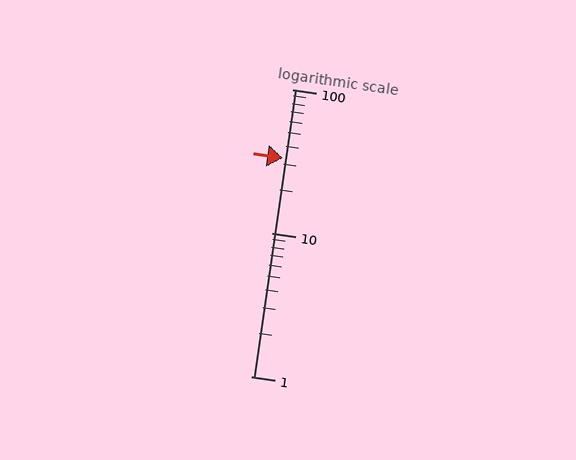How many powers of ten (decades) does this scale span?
The scale spans 2 decades, from 1 to 100.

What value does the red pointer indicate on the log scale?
The pointer indicates approximately 33.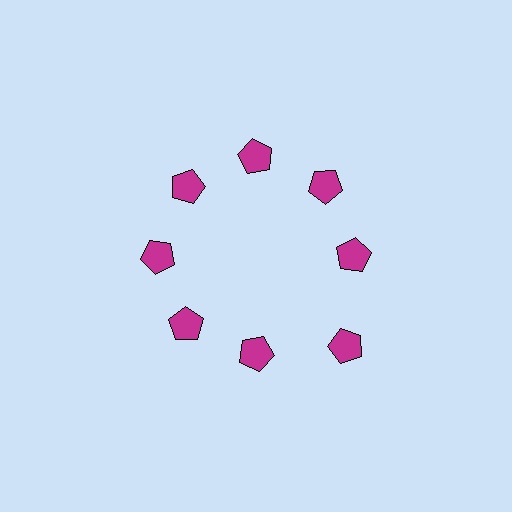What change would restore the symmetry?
The symmetry would be restored by moving it inward, back onto the ring so that all 8 pentagons sit at equal angles and equal distance from the center.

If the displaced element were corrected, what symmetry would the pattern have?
It would have 8-fold rotational symmetry — the pattern would map onto itself every 45 degrees.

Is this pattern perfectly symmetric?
No. The 8 magenta pentagons are arranged in a ring, but one element near the 4 o'clock position is pushed outward from the center, breaking the 8-fold rotational symmetry.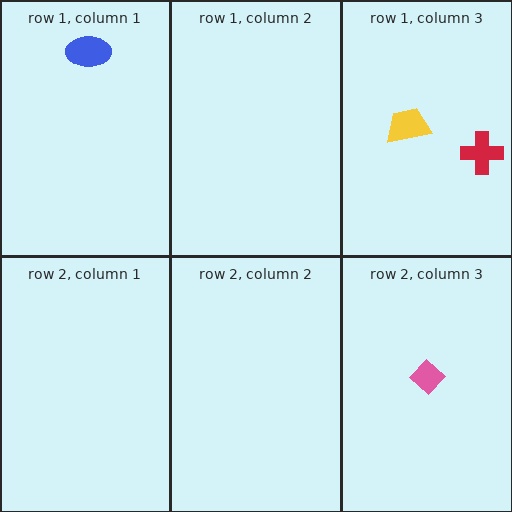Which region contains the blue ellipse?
The row 1, column 1 region.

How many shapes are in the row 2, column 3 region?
1.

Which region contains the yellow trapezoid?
The row 1, column 3 region.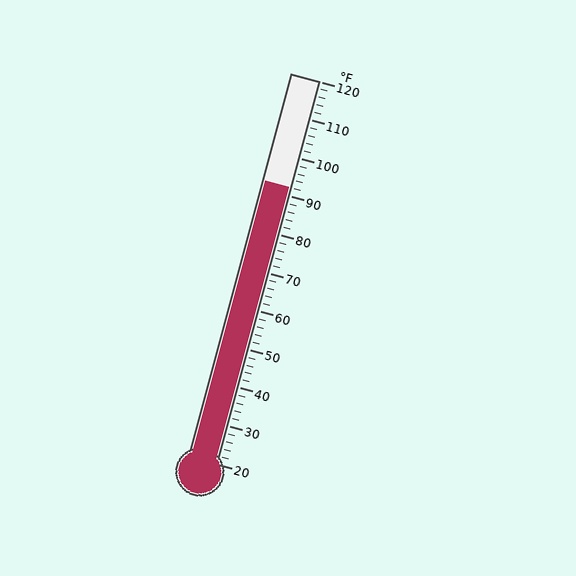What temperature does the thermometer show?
The thermometer shows approximately 92°F.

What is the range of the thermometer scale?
The thermometer scale ranges from 20°F to 120°F.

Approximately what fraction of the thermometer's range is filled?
The thermometer is filled to approximately 70% of its range.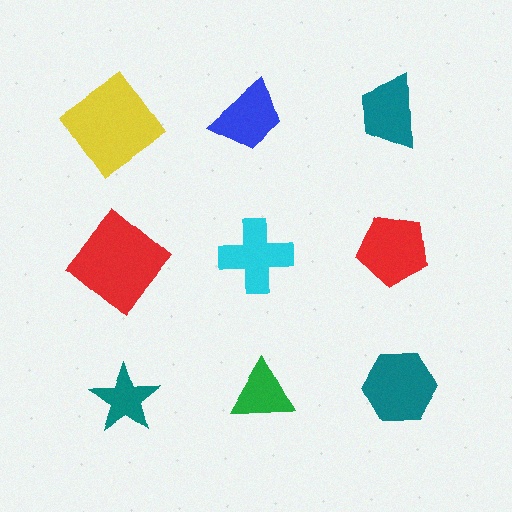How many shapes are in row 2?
3 shapes.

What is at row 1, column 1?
A yellow diamond.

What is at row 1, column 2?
A blue trapezoid.